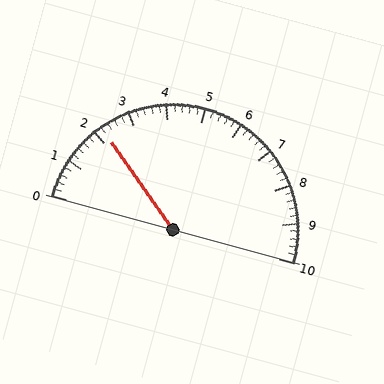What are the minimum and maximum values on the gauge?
The gauge ranges from 0 to 10.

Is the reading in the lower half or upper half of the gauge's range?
The reading is in the lower half of the range (0 to 10).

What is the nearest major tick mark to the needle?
The nearest major tick mark is 2.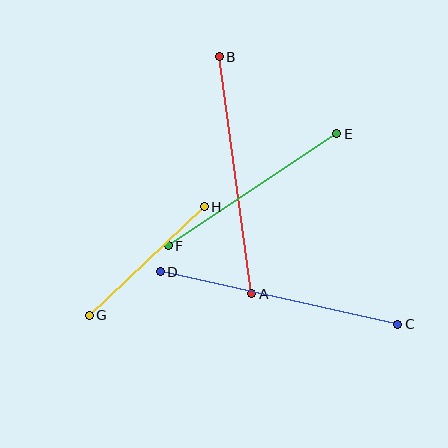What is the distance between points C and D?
The distance is approximately 243 pixels.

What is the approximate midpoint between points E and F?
The midpoint is at approximately (253, 190) pixels.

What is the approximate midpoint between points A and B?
The midpoint is at approximately (236, 175) pixels.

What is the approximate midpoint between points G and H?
The midpoint is at approximately (147, 261) pixels.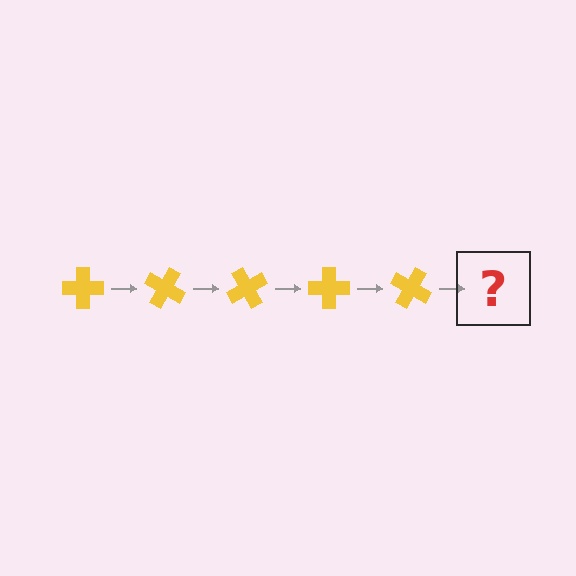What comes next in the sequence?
The next element should be a yellow cross rotated 150 degrees.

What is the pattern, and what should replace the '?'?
The pattern is that the cross rotates 30 degrees each step. The '?' should be a yellow cross rotated 150 degrees.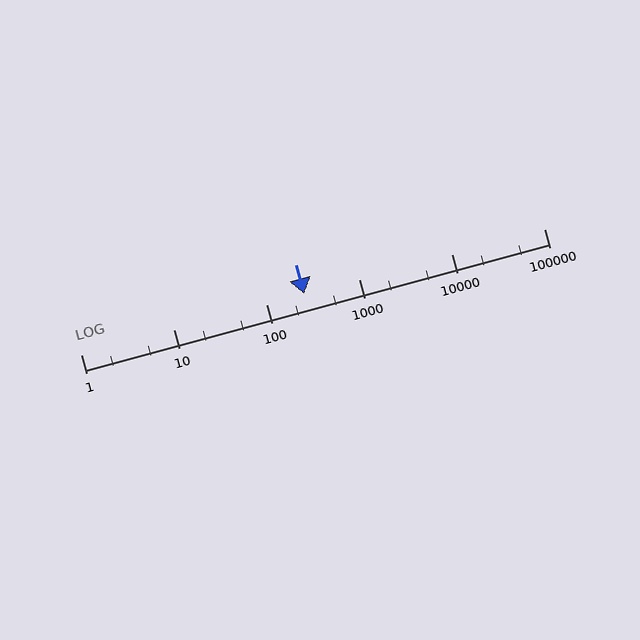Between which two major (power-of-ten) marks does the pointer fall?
The pointer is between 100 and 1000.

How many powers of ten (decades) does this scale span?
The scale spans 5 decades, from 1 to 100000.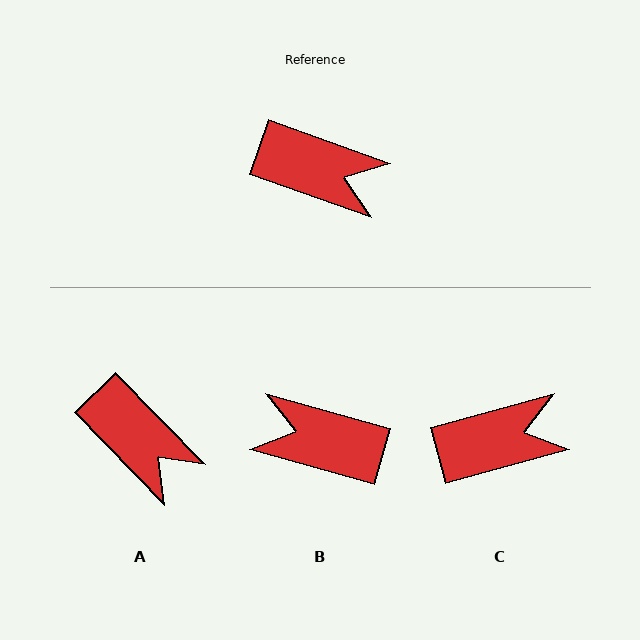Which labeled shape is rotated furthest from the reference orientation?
B, about 176 degrees away.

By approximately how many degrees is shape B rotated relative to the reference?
Approximately 176 degrees clockwise.